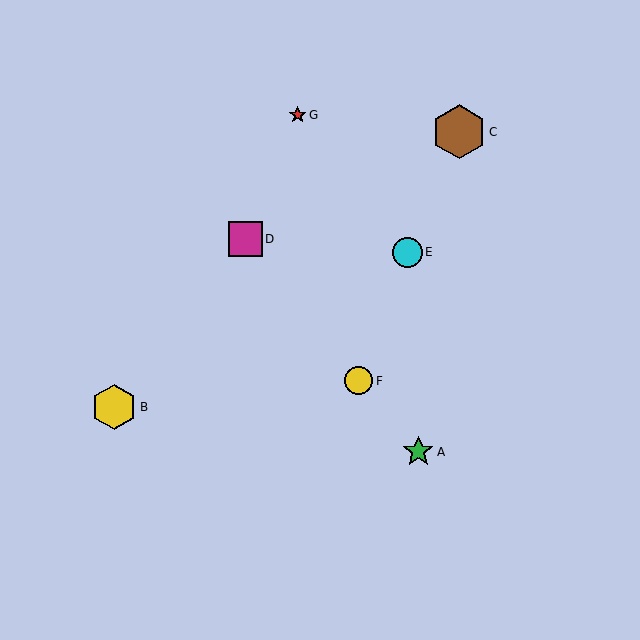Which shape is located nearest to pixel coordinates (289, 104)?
The red star (labeled G) at (298, 115) is nearest to that location.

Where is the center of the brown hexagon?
The center of the brown hexagon is at (459, 132).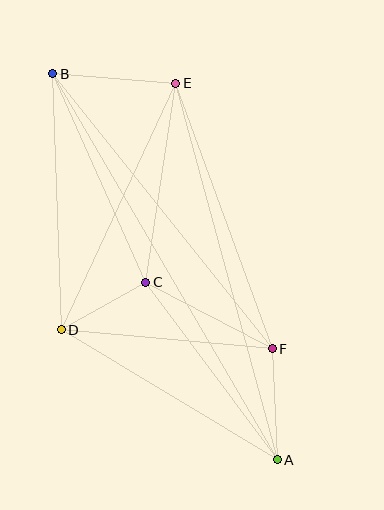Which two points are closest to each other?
Points C and D are closest to each other.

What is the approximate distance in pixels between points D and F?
The distance between D and F is approximately 212 pixels.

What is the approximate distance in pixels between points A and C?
The distance between A and C is approximately 221 pixels.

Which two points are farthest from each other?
Points A and B are farthest from each other.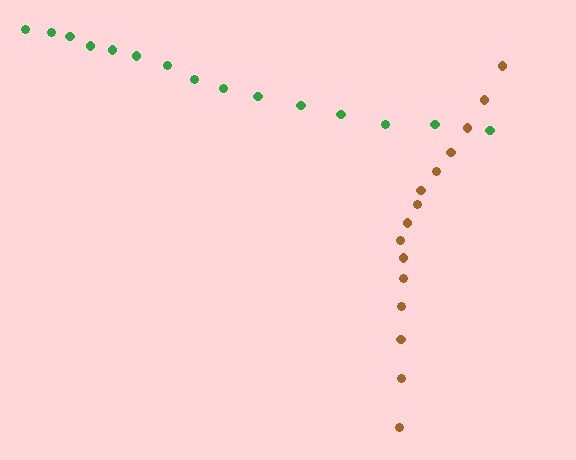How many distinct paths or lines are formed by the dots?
There are 2 distinct paths.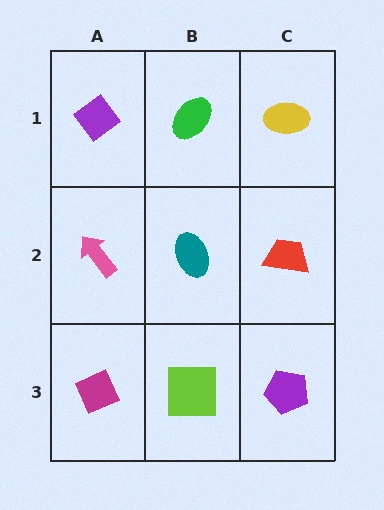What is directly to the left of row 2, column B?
A pink arrow.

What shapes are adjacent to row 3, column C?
A red trapezoid (row 2, column C), a lime square (row 3, column B).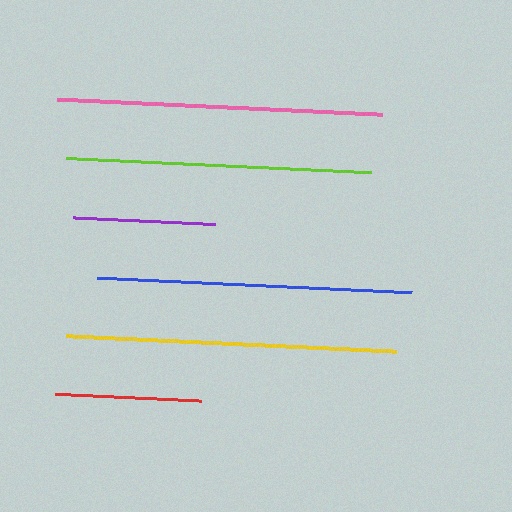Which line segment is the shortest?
The purple line is the shortest at approximately 144 pixels.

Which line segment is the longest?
The yellow line is the longest at approximately 330 pixels.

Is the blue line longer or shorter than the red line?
The blue line is longer than the red line.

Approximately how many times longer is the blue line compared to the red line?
The blue line is approximately 2.1 times the length of the red line.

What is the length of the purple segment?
The purple segment is approximately 144 pixels long.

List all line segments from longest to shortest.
From longest to shortest: yellow, pink, blue, lime, red, purple.